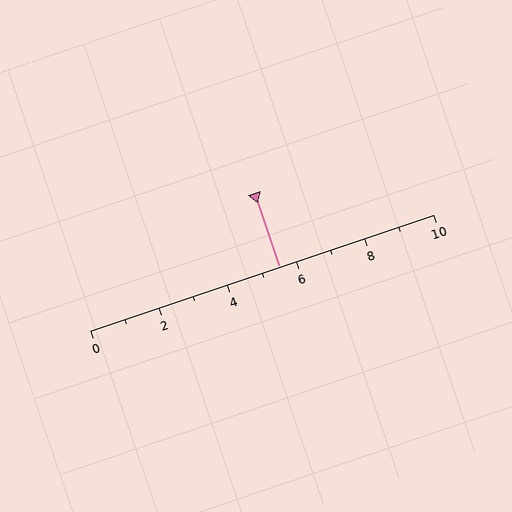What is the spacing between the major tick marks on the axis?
The major ticks are spaced 2 apart.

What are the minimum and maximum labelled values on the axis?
The axis runs from 0 to 10.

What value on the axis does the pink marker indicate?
The marker indicates approximately 5.5.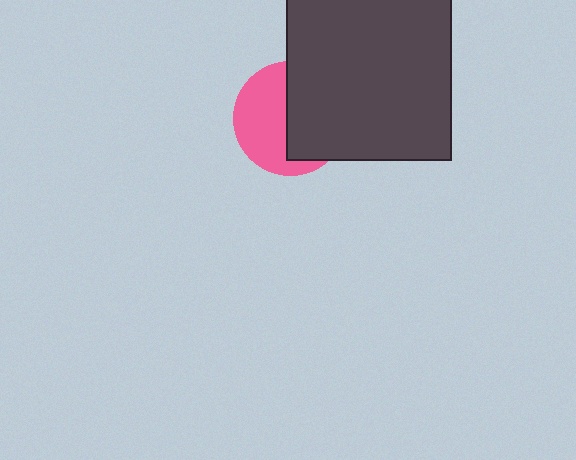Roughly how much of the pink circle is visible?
About half of it is visible (roughly 49%).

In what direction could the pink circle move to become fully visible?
The pink circle could move left. That would shift it out from behind the dark gray square entirely.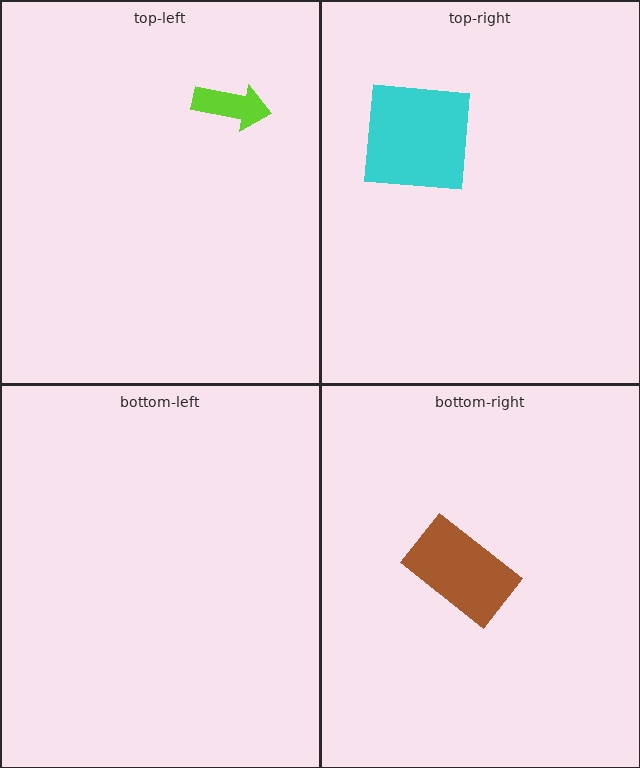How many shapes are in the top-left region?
1.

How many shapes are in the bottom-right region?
1.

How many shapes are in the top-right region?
1.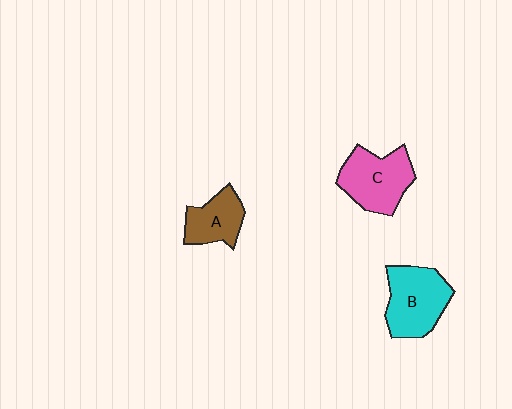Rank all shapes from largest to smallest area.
From largest to smallest: B (cyan), C (pink), A (brown).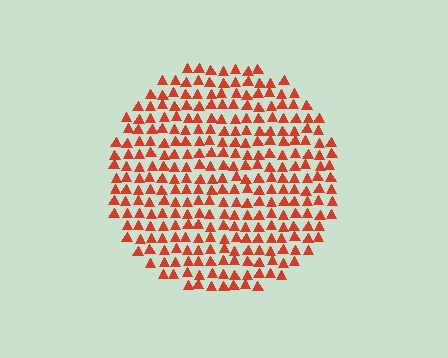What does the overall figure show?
The overall figure shows a circle.